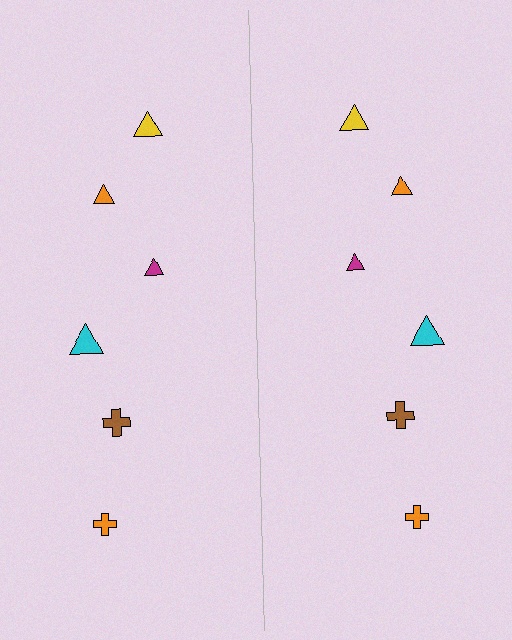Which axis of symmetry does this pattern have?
The pattern has a vertical axis of symmetry running through the center of the image.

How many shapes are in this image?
There are 12 shapes in this image.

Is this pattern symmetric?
Yes, this pattern has bilateral (reflection) symmetry.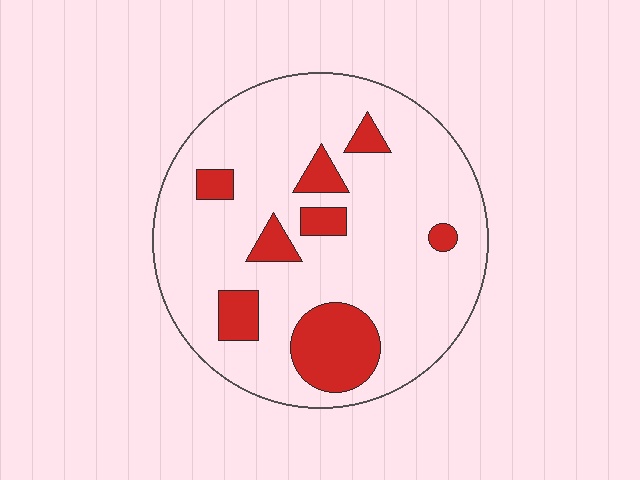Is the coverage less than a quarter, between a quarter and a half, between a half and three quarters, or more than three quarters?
Less than a quarter.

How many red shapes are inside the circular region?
8.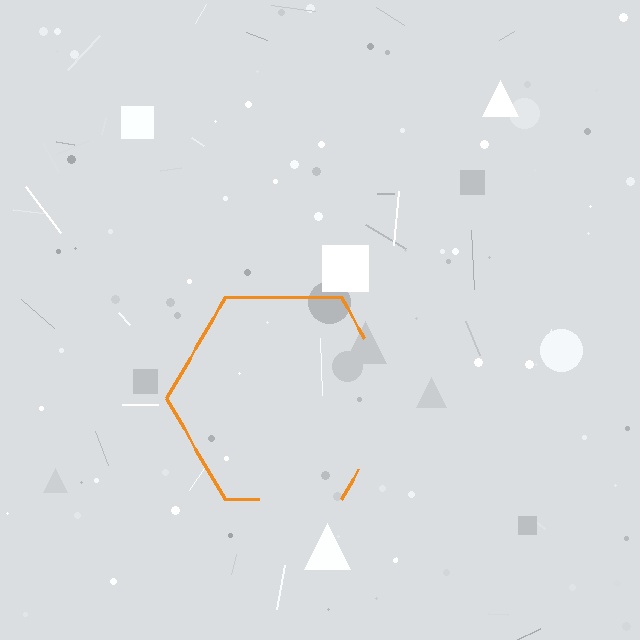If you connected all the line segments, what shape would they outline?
They would outline a hexagon.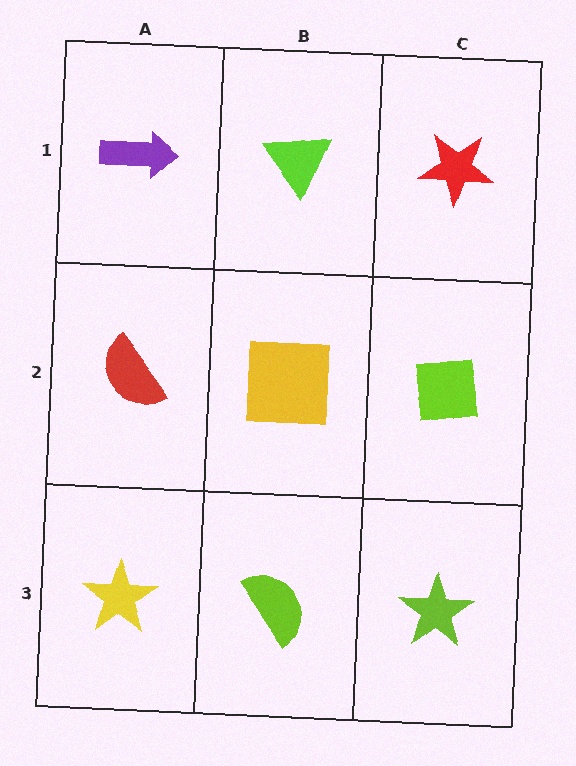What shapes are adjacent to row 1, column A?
A red semicircle (row 2, column A), a lime triangle (row 1, column B).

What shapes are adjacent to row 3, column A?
A red semicircle (row 2, column A), a lime semicircle (row 3, column B).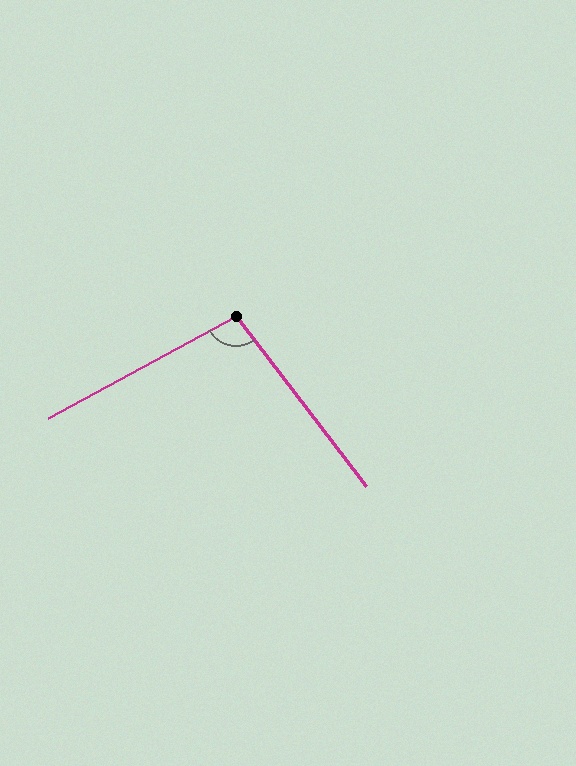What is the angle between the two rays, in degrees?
Approximately 99 degrees.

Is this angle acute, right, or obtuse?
It is obtuse.